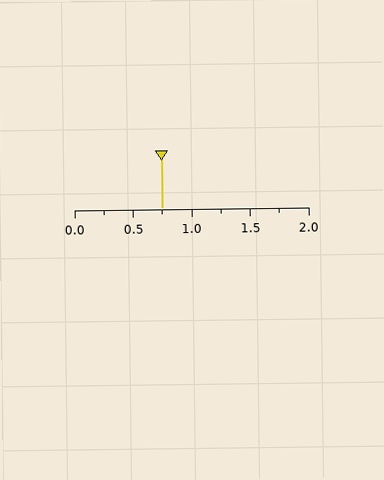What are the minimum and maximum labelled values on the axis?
The axis runs from 0.0 to 2.0.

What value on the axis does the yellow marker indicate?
The marker indicates approximately 0.75.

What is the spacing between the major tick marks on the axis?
The major ticks are spaced 0.5 apart.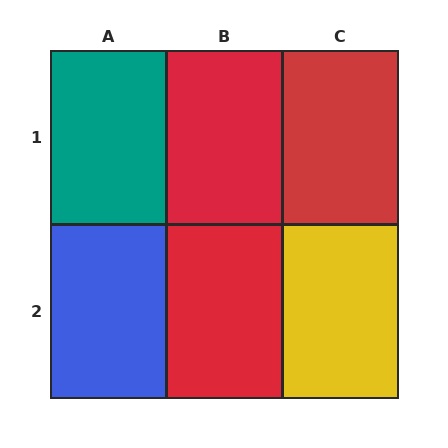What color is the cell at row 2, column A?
Blue.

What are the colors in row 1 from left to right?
Teal, red, red.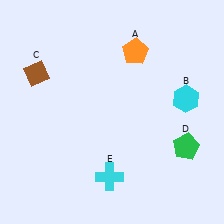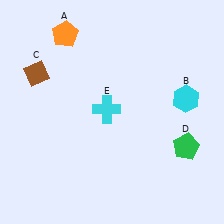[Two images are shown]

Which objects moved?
The objects that moved are: the orange pentagon (A), the cyan cross (E).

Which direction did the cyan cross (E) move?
The cyan cross (E) moved up.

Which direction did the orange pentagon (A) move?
The orange pentagon (A) moved left.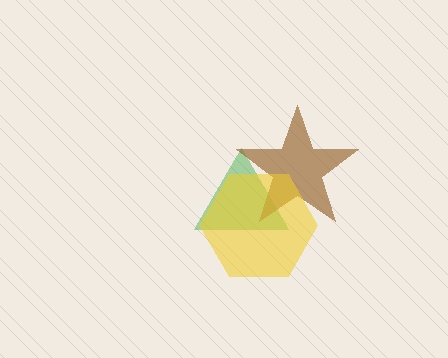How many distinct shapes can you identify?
There are 3 distinct shapes: a green triangle, a brown star, a yellow hexagon.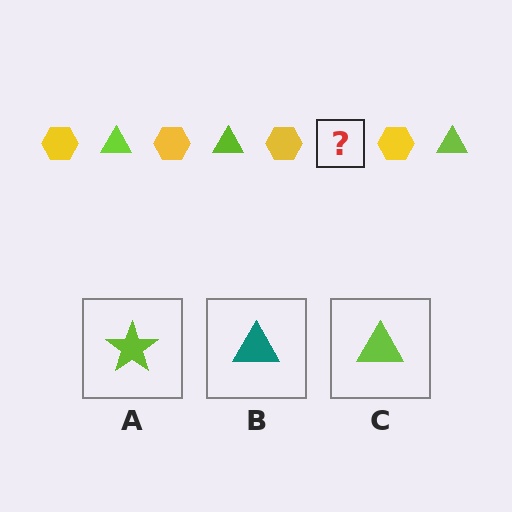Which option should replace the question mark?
Option C.